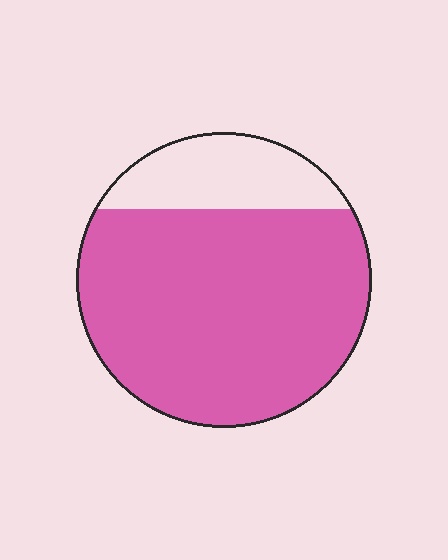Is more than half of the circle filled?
Yes.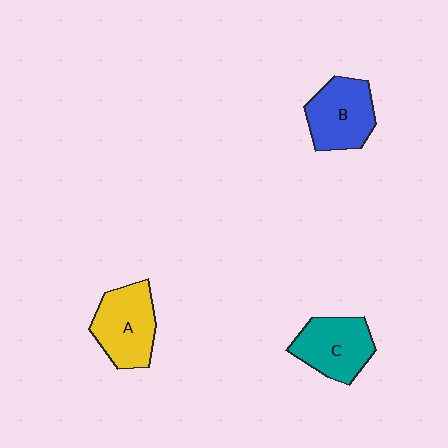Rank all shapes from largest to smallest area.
From largest to smallest: A (yellow), B (blue), C (teal).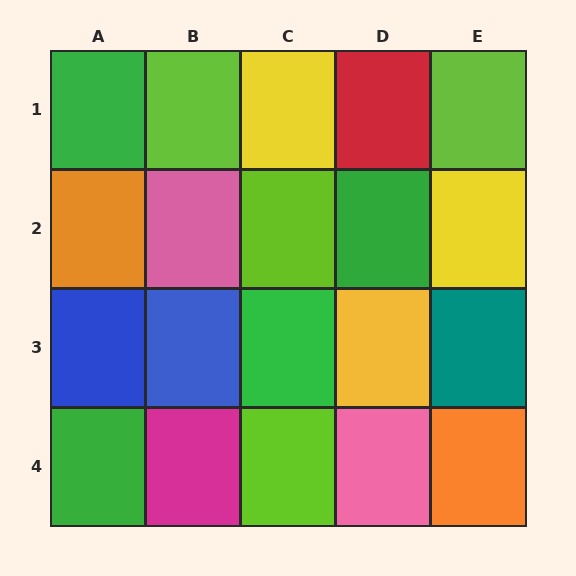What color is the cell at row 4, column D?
Pink.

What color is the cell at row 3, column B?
Blue.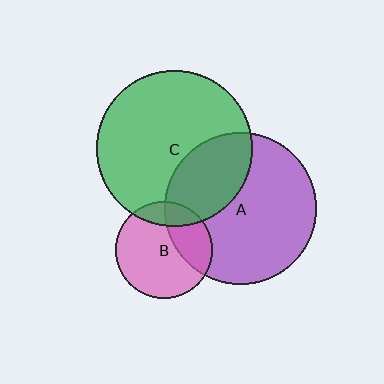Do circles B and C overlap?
Yes.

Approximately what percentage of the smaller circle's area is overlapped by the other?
Approximately 15%.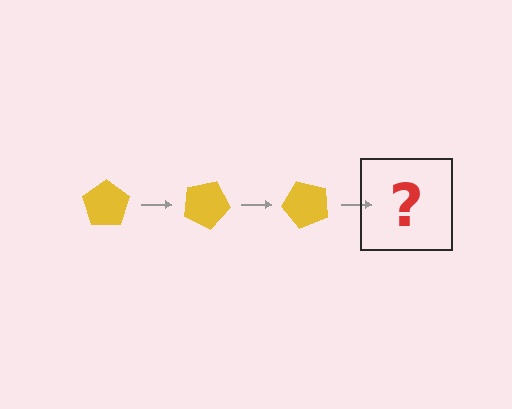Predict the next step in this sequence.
The next step is a yellow pentagon rotated 75 degrees.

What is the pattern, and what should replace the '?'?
The pattern is that the pentagon rotates 25 degrees each step. The '?' should be a yellow pentagon rotated 75 degrees.